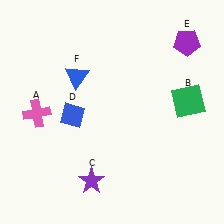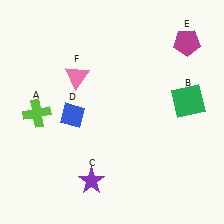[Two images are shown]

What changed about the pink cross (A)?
In Image 1, A is pink. In Image 2, it changed to lime.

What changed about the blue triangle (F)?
In Image 1, F is blue. In Image 2, it changed to pink.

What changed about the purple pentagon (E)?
In Image 1, E is purple. In Image 2, it changed to magenta.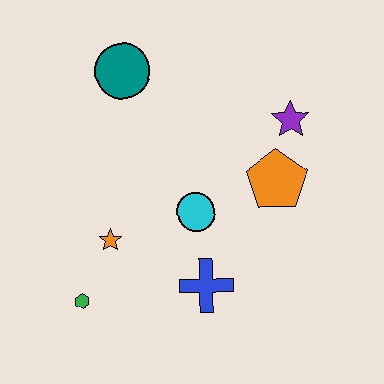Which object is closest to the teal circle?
The cyan circle is closest to the teal circle.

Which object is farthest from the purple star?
The green hexagon is farthest from the purple star.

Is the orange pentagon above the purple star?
No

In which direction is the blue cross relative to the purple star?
The blue cross is below the purple star.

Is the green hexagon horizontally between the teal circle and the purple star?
No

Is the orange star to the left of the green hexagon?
No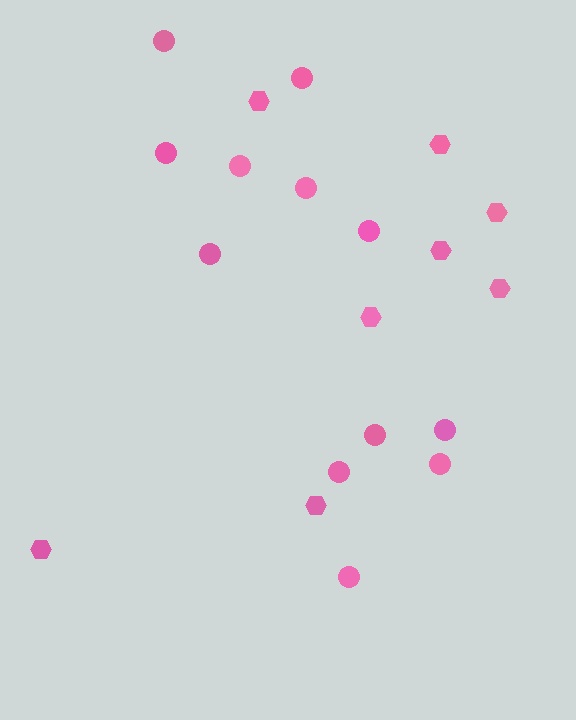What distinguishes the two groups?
There are 2 groups: one group of circles (12) and one group of hexagons (8).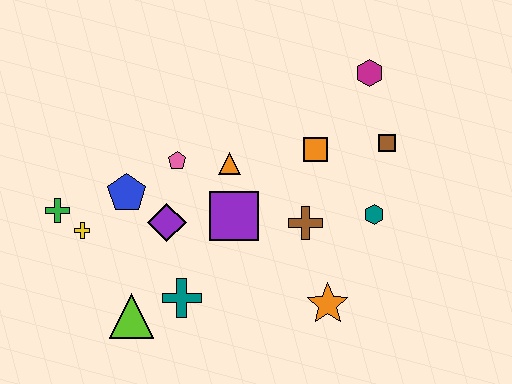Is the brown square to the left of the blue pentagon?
No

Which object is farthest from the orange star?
The green cross is farthest from the orange star.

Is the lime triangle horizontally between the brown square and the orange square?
No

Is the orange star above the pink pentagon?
No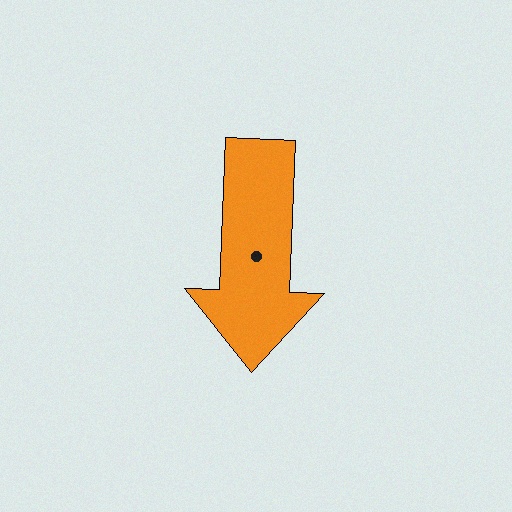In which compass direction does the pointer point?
South.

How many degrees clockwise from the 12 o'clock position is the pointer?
Approximately 182 degrees.